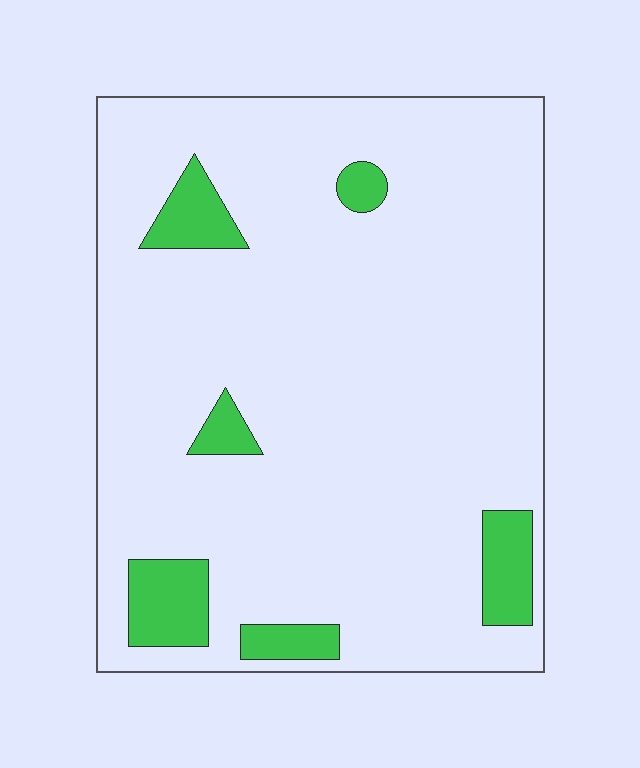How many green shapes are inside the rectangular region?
6.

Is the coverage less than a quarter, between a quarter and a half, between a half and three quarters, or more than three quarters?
Less than a quarter.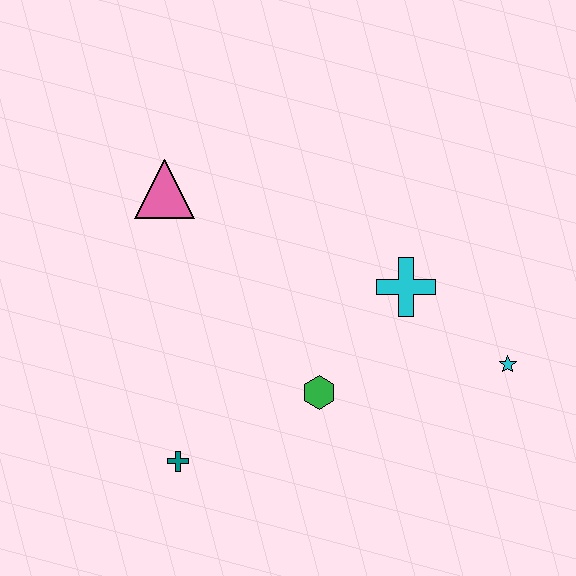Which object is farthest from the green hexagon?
The pink triangle is farthest from the green hexagon.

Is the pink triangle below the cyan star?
No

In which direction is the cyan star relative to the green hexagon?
The cyan star is to the right of the green hexagon.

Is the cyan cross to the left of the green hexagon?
No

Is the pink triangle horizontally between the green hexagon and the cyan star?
No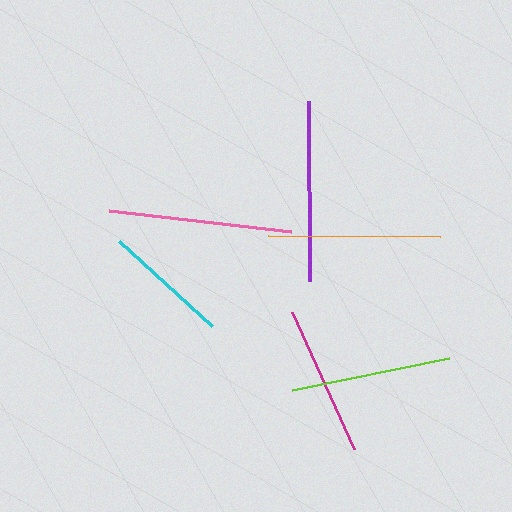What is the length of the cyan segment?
The cyan segment is approximately 126 pixels long.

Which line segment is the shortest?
The cyan line is the shortest at approximately 126 pixels.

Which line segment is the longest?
The pink line is the longest at approximately 183 pixels.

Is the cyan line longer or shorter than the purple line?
The purple line is longer than the cyan line.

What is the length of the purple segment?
The purple segment is approximately 181 pixels long.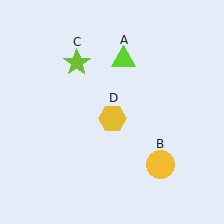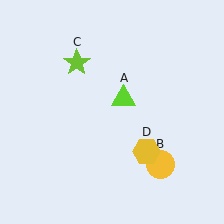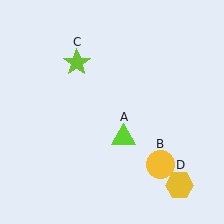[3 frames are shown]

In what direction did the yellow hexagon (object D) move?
The yellow hexagon (object D) moved down and to the right.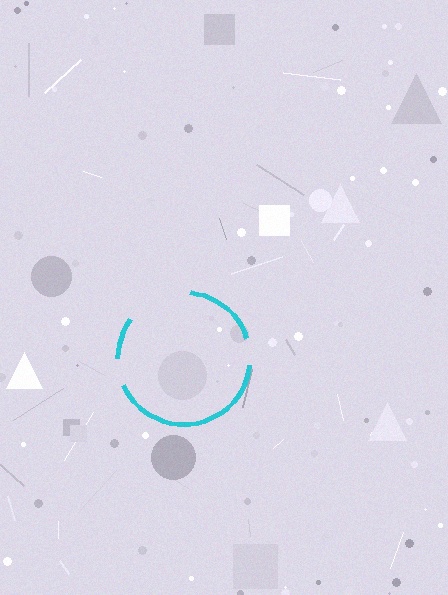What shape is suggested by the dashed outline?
The dashed outline suggests a circle.